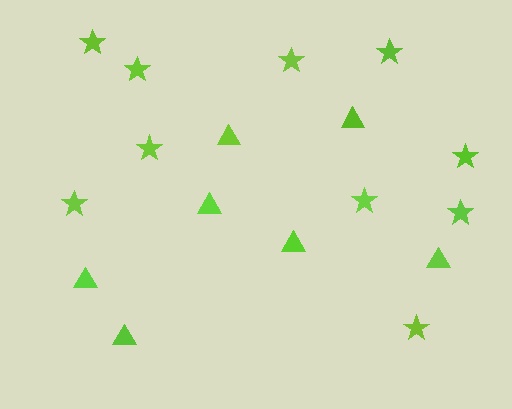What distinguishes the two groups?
There are 2 groups: one group of triangles (7) and one group of stars (10).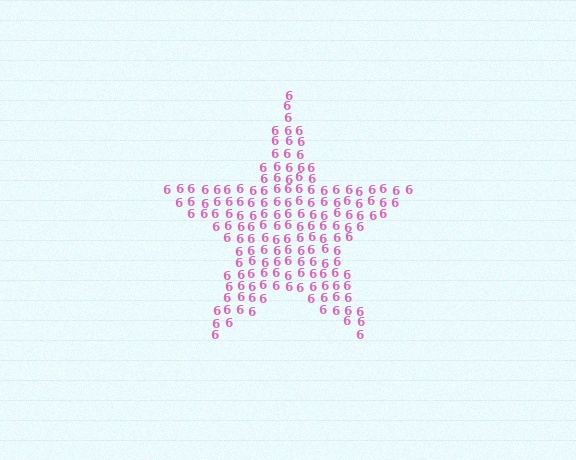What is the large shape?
The large shape is a star.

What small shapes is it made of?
It is made of small digit 6's.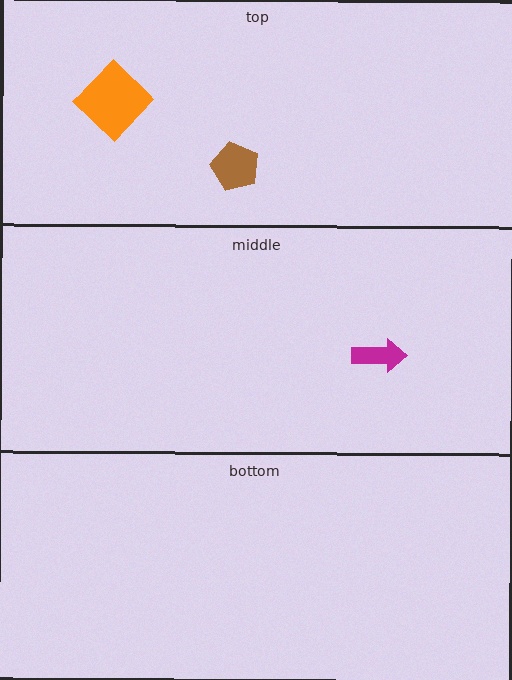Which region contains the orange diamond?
The top region.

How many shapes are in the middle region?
1.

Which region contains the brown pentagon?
The top region.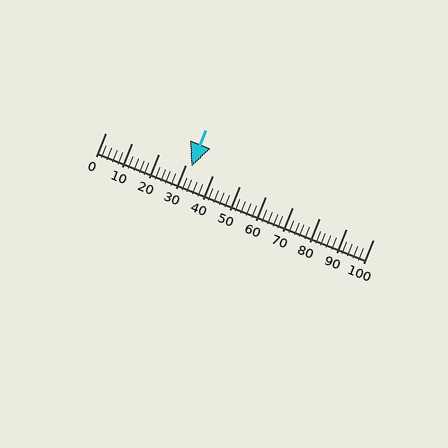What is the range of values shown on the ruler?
The ruler shows values from 0 to 100.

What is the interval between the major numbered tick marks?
The major tick marks are spaced 10 units apart.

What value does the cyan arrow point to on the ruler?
The cyan arrow points to approximately 32.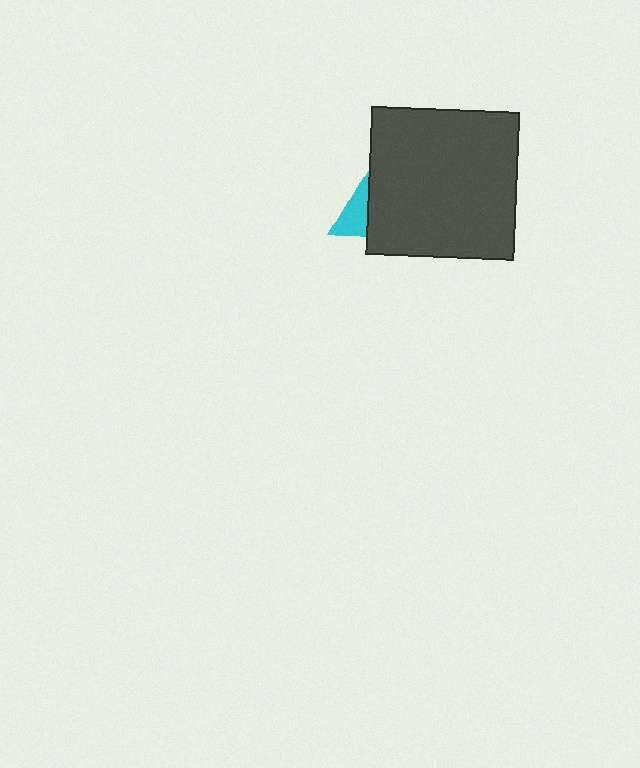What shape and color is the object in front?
The object in front is a dark gray square.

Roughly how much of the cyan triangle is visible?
A small part of it is visible (roughly 36%).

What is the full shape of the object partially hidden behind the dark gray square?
The partially hidden object is a cyan triangle.